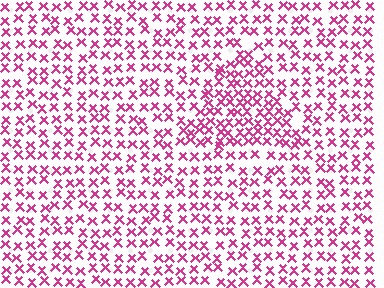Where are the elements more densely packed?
The elements are more densely packed inside the triangle boundary.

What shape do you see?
I see a triangle.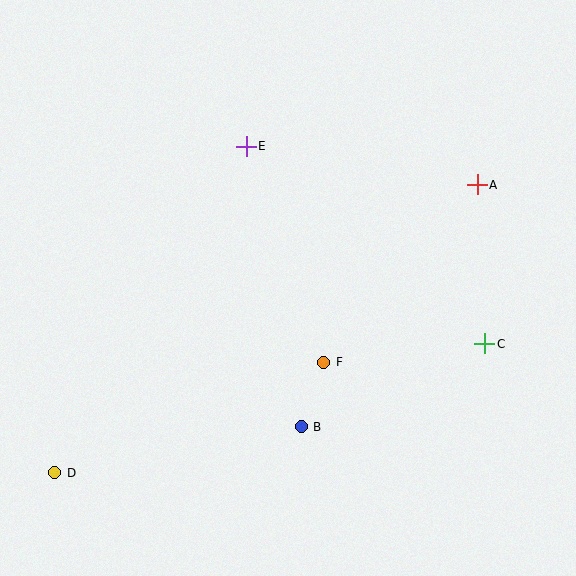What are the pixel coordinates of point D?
Point D is at (55, 473).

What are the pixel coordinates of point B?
Point B is at (301, 427).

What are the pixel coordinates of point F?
Point F is at (324, 362).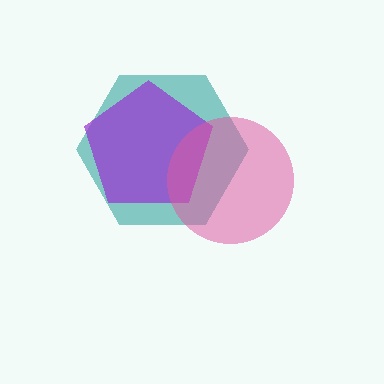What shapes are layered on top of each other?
The layered shapes are: a teal hexagon, a purple pentagon, a pink circle.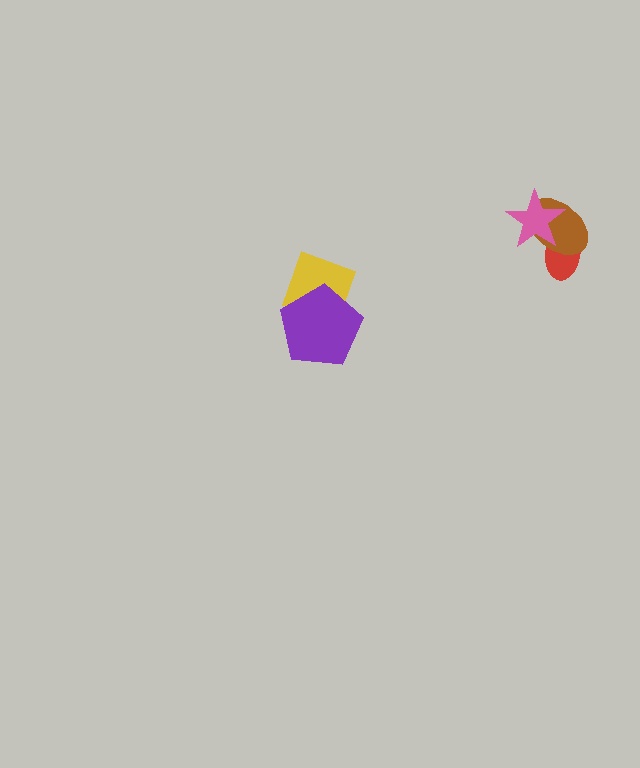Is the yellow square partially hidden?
Yes, it is partially covered by another shape.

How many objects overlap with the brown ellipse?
2 objects overlap with the brown ellipse.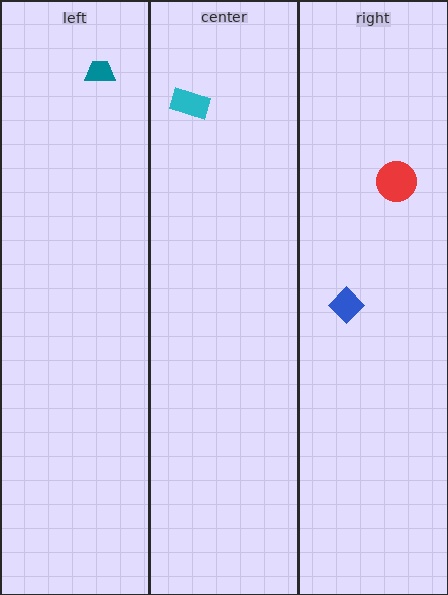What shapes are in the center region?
The cyan rectangle.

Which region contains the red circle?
The right region.